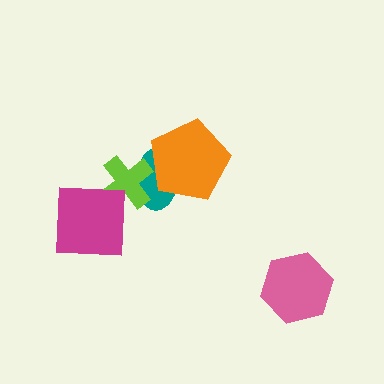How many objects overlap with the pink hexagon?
0 objects overlap with the pink hexagon.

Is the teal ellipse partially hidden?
Yes, it is partially covered by another shape.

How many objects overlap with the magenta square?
1 object overlaps with the magenta square.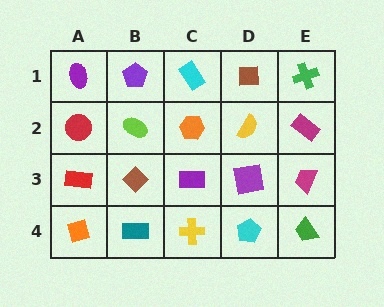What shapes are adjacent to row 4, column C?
A purple rectangle (row 3, column C), a teal rectangle (row 4, column B), a cyan pentagon (row 4, column D).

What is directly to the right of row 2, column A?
A lime ellipse.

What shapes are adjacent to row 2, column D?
A brown square (row 1, column D), a purple square (row 3, column D), an orange hexagon (row 2, column C), a magenta rectangle (row 2, column E).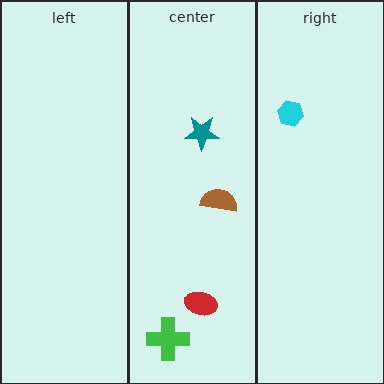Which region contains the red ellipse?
The center region.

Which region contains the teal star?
The center region.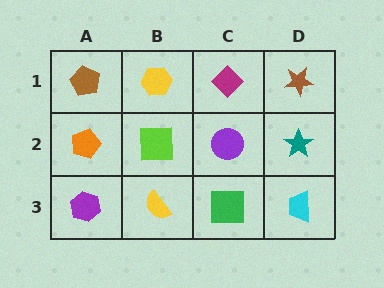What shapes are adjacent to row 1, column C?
A purple circle (row 2, column C), a yellow hexagon (row 1, column B), a brown star (row 1, column D).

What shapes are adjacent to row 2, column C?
A magenta diamond (row 1, column C), a green square (row 3, column C), a lime square (row 2, column B), a teal star (row 2, column D).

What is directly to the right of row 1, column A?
A yellow hexagon.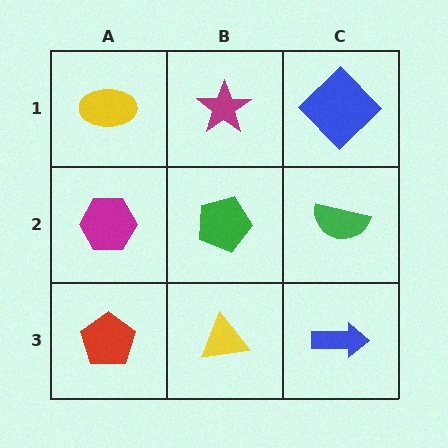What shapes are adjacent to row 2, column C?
A blue diamond (row 1, column C), a blue arrow (row 3, column C), a green pentagon (row 2, column B).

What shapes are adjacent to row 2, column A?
A yellow ellipse (row 1, column A), a red pentagon (row 3, column A), a green pentagon (row 2, column B).